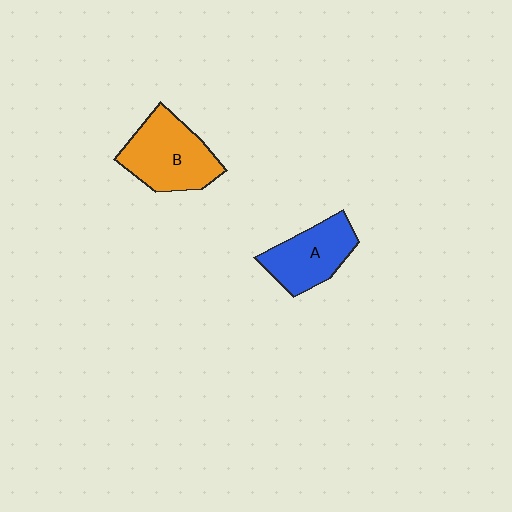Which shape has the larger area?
Shape B (orange).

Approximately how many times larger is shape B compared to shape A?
Approximately 1.3 times.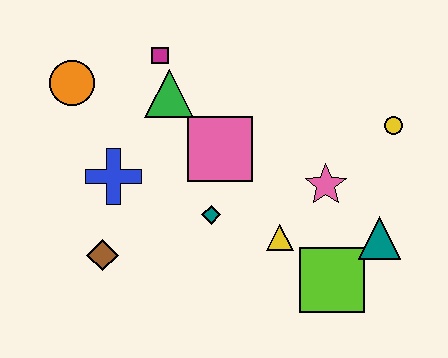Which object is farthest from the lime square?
The orange circle is farthest from the lime square.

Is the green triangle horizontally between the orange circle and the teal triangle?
Yes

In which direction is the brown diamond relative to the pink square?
The brown diamond is to the left of the pink square.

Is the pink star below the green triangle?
Yes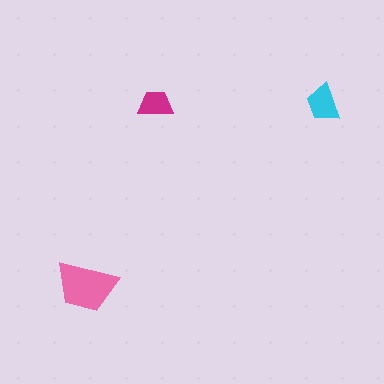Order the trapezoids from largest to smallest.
the pink one, the cyan one, the magenta one.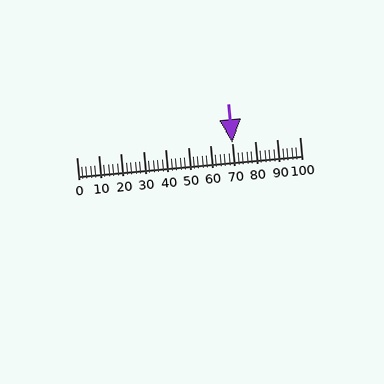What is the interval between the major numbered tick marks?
The major tick marks are spaced 10 units apart.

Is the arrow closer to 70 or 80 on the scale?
The arrow is closer to 70.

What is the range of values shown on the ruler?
The ruler shows values from 0 to 100.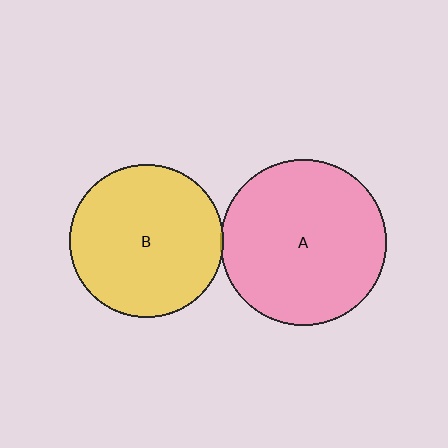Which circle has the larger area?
Circle A (pink).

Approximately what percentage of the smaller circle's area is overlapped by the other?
Approximately 5%.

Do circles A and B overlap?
Yes.